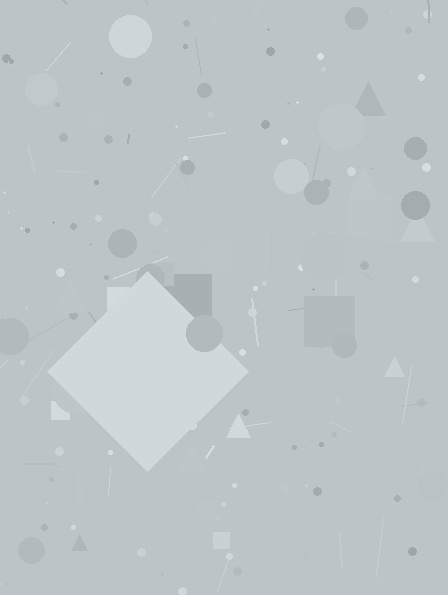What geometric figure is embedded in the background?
A diamond is embedded in the background.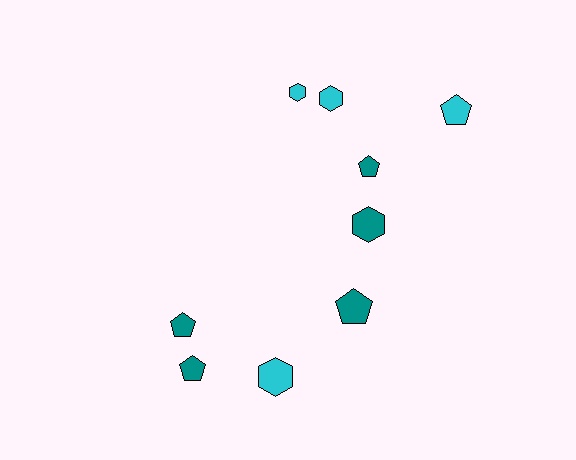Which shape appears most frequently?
Pentagon, with 5 objects.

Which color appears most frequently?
Teal, with 5 objects.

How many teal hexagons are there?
There is 1 teal hexagon.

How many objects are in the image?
There are 9 objects.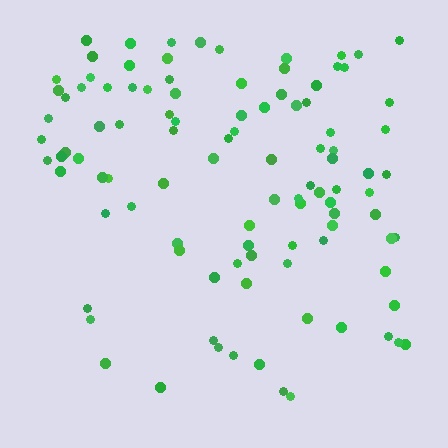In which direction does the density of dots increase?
From bottom to top, with the top side densest.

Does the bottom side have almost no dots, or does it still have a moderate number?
Still a moderate number, just noticeably fewer than the top.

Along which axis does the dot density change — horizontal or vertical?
Vertical.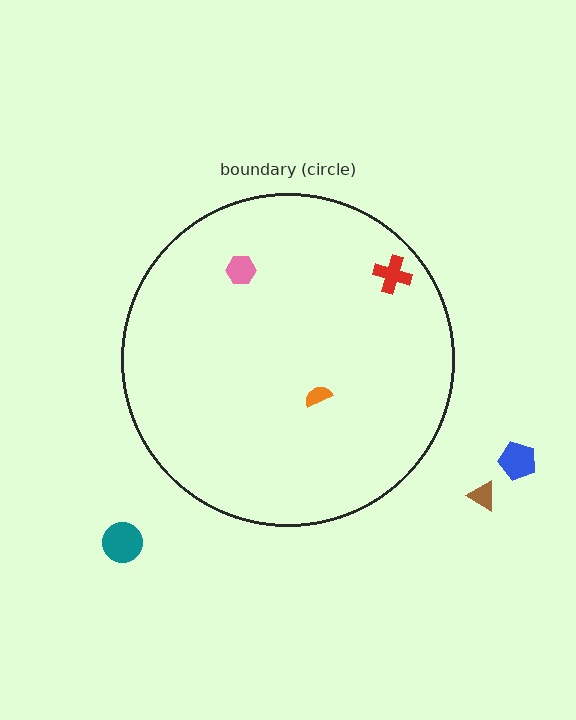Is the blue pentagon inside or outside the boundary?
Outside.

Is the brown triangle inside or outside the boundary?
Outside.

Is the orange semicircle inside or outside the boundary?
Inside.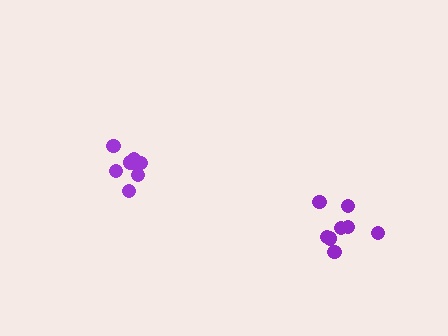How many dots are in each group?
Group 1: 9 dots, Group 2: 8 dots (17 total).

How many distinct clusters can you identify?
There are 2 distinct clusters.